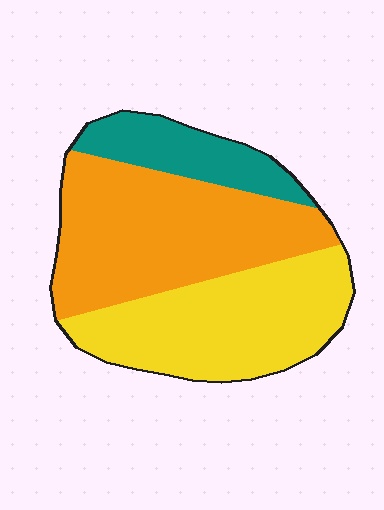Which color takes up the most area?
Orange, at roughly 45%.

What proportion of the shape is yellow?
Yellow takes up about three eighths (3/8) of the shape.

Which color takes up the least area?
Teal, at roughly 15%.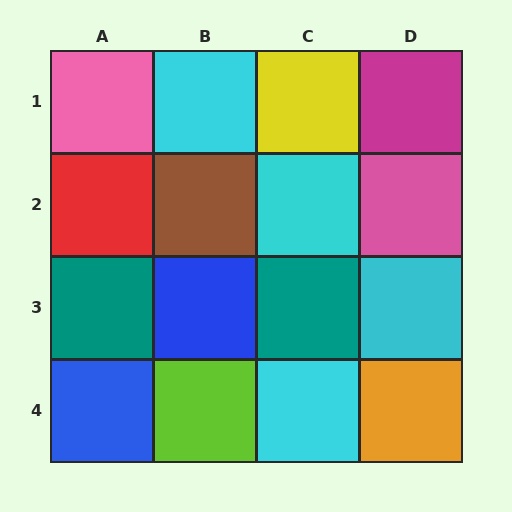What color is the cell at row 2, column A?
Red.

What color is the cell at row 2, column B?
Brown.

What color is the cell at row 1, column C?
Yellow.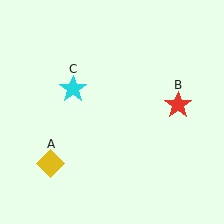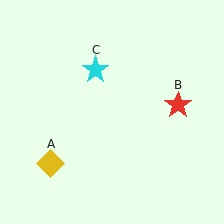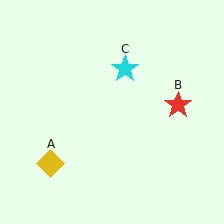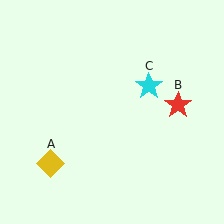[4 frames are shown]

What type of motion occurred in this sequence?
The cyan star (object C) rotated clockwise around the center of the scene.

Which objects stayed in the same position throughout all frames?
Yellow diamond (object A) and red star (object B) remained stationary.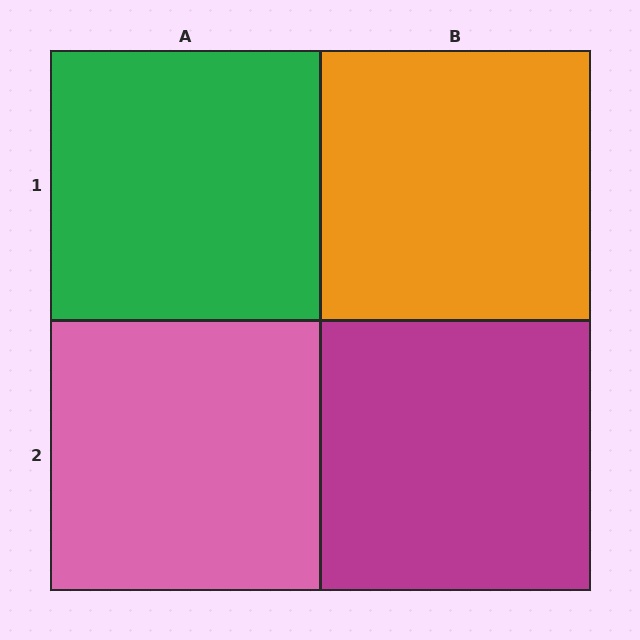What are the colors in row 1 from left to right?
Green, orange.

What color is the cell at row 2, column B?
Magenta.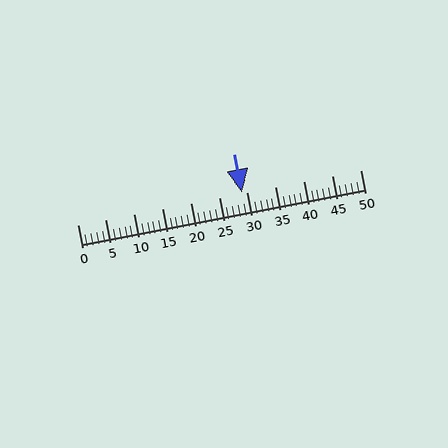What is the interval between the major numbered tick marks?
The major tick marks are spaced 5 units apart.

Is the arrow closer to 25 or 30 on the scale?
The arrow is closer to 30.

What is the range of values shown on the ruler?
The ruler shows values from 0 to 50.